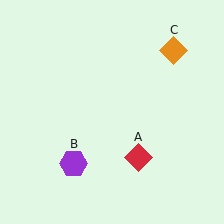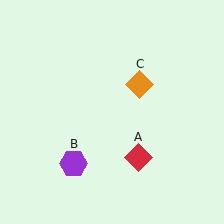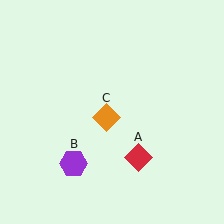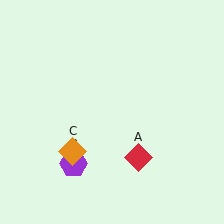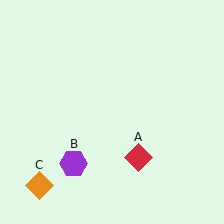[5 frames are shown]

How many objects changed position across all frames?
1 object changed position: orange diamond (object C).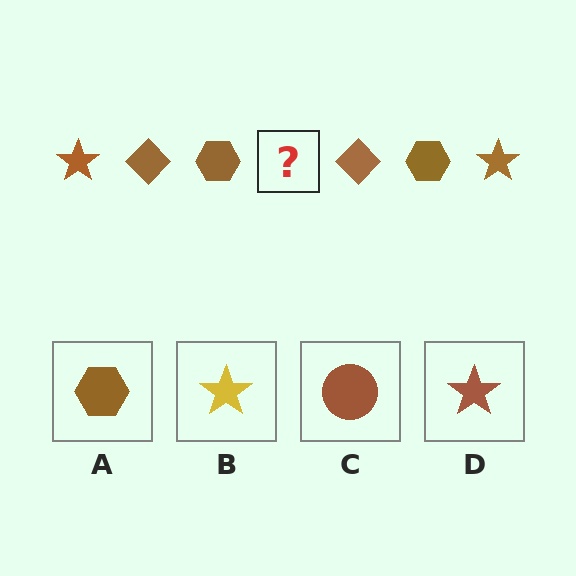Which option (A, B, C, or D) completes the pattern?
D.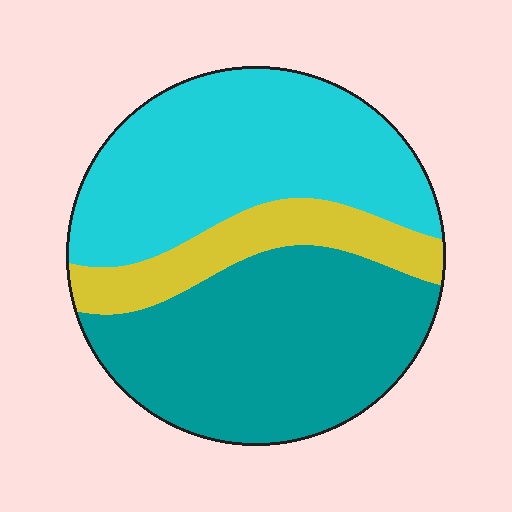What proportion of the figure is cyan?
Cyan takes up between a quarter and a half of the figure.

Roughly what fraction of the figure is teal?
Teal takes up about two fifths (2/5) of the figure.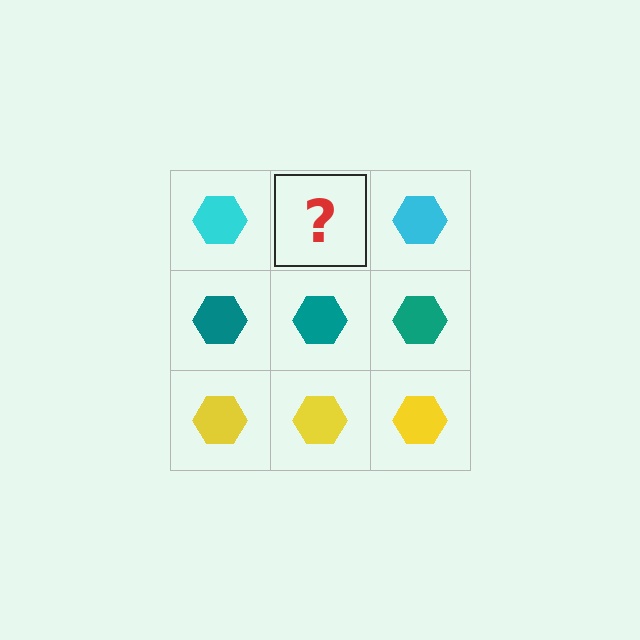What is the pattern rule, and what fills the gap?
The rule is that each row has a consistent color. The gap should be filled with a cyan hexagon.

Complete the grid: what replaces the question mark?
The question mark should be replaced with a cyan hexagon.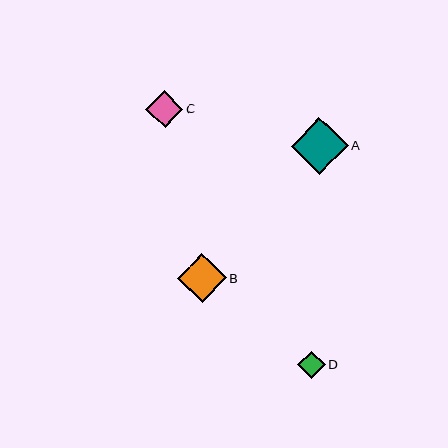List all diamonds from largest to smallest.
From largest to smallest: A, B, C, D.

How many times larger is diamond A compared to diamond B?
Diamond A is approximately 1.2 times the size of diamond B.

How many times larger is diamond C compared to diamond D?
Diamond C is approximately 1.4 times the size of diamond D.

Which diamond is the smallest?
Diamond D is the smallest with a size of approximately 27 pixels.